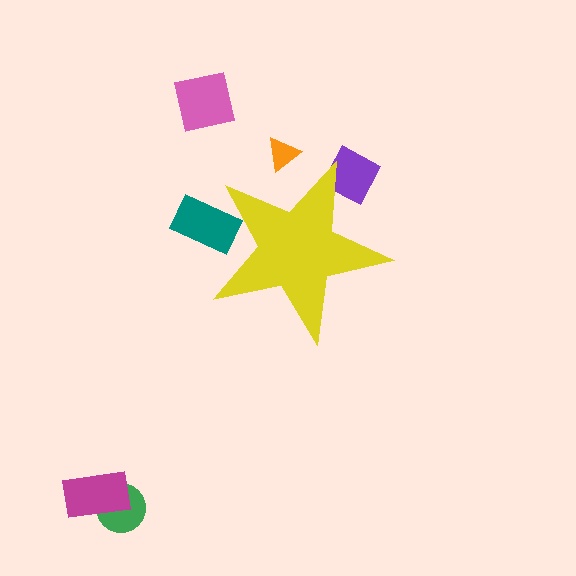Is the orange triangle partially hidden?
Yes, the orange triangle is partially hidden behind the yellow star.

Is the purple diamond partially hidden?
Yes, the purple diamond is partially hidden behind the yellow star.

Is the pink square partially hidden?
No, the pink square is fully visible.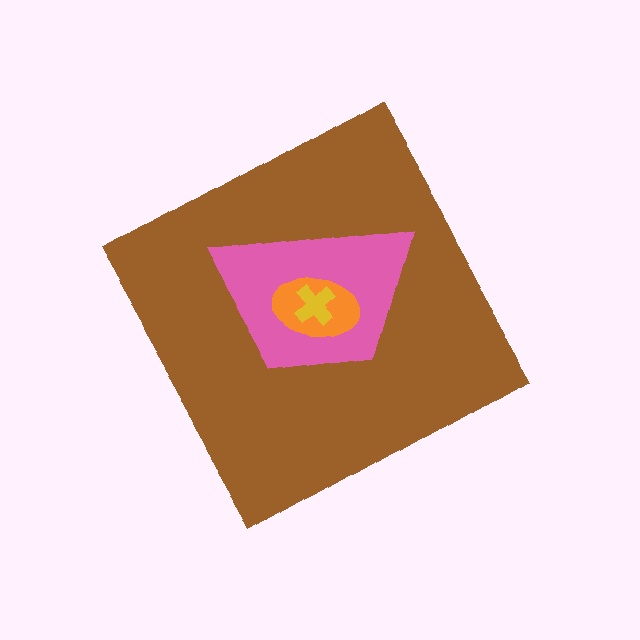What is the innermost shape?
The yellow cross.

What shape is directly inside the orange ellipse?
The yellow cross.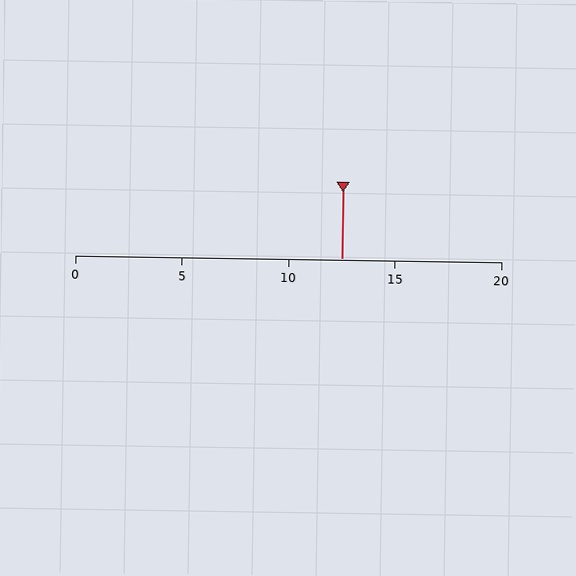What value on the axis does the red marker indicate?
The marker indicates approximately 12.5.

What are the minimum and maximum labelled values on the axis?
The axis runs from 0 to 20.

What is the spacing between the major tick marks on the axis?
The major ticks are spaced 5 apart.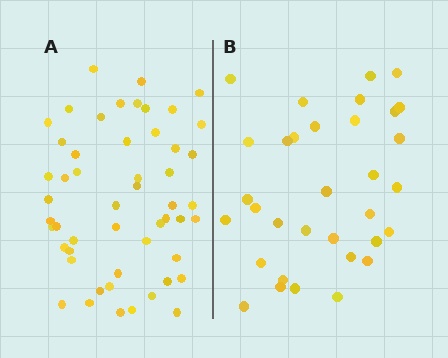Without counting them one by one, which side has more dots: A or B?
Region A (the left region) has more dots.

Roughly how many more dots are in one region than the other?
Region A has approximately 20 more dots than region B.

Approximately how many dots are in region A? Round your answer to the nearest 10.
About 50 dots. (The exact count is 52, which rounds to 50.)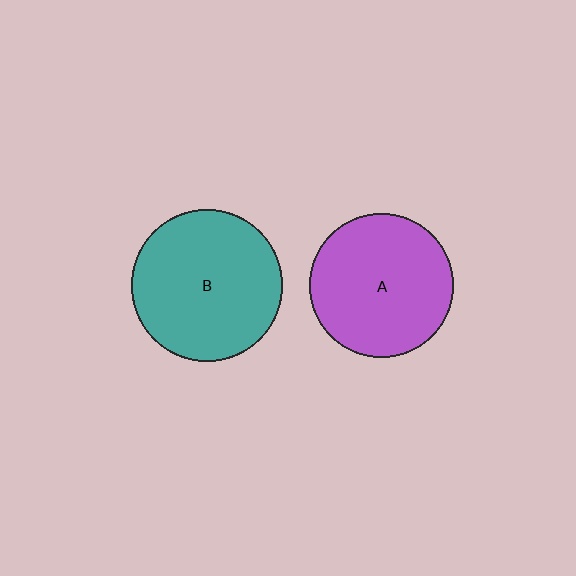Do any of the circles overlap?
No, none of the circles overlap.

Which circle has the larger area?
Circle B (teal).